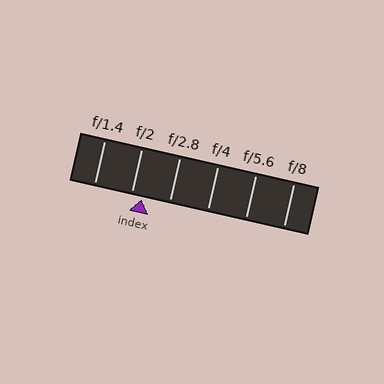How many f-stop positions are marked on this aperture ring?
There are 6 f-stop positions marked.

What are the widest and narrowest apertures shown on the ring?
The widest aperture shown is f/1.4 and the narrowest is f/8.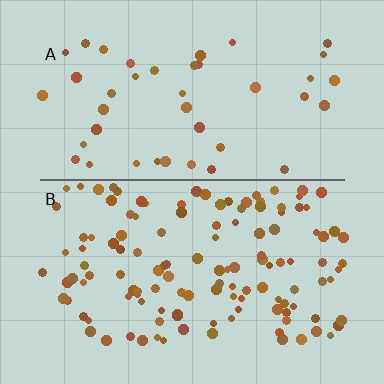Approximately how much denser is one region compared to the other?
Approximately 2.9× — region B over region A.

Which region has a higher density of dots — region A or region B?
B (the bottom).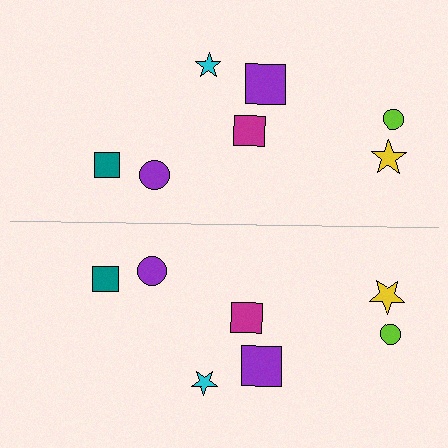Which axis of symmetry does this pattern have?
The pattern has a horizontal axis of symmetry running through the center of the image.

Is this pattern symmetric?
Yes, this pattern has bilateral (reflection) symmetry.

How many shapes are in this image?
There are 14 shapes in this image.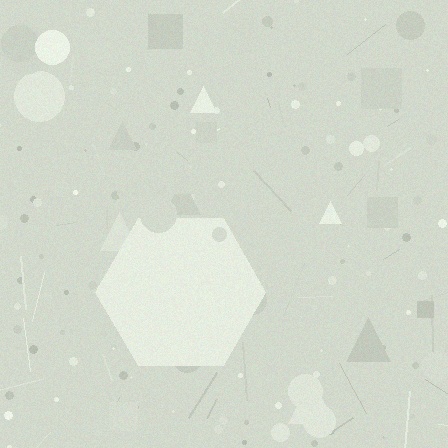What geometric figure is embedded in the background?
A hexagon is embedded in the background.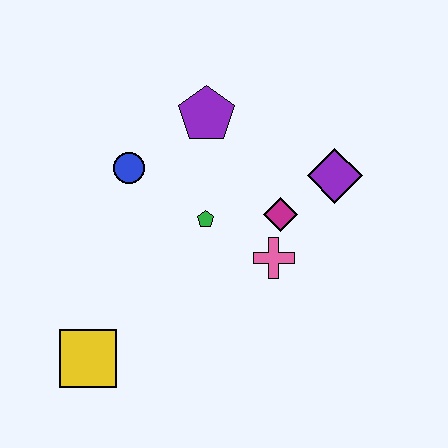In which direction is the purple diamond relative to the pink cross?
The purple diamond is above the pink cross.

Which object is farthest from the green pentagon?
The yellow square is farthest from the green pentagon.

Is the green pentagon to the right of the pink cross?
No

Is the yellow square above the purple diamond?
No